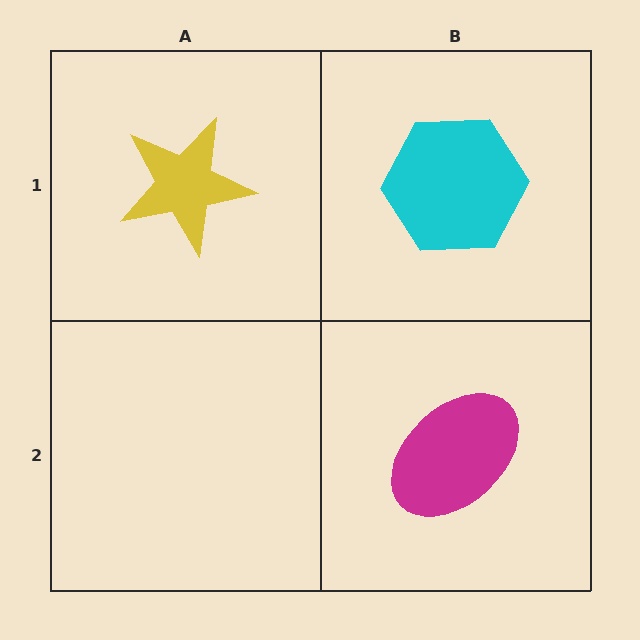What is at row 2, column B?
A magenta ellipse.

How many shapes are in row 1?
2 shapes.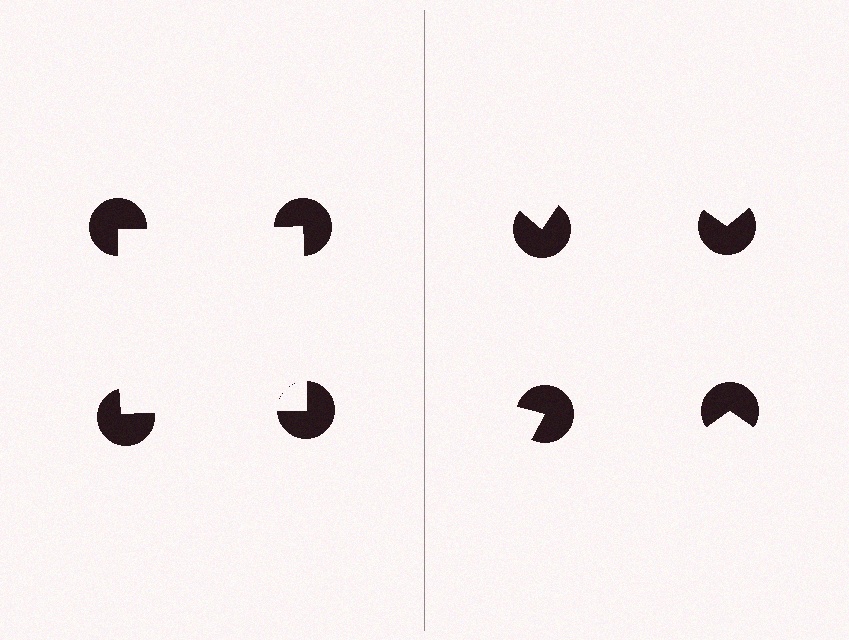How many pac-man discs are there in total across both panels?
8 — 4 on each side.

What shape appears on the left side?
An illusory square.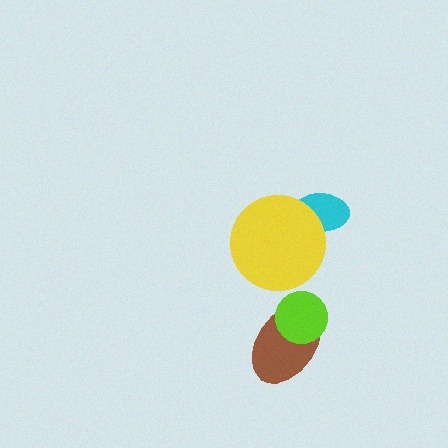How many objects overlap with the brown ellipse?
1 object overlaps with the brown ellipse.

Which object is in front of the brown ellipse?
The lime circle is in front of the brown ellipse.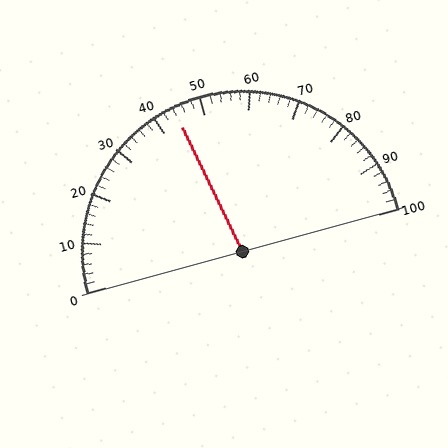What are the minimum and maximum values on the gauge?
The gauge ranges from 0 to 100.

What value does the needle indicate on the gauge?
The needle indicates approximately 44.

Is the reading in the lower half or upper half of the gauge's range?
The reading is in the lower half of the range (0 to 100).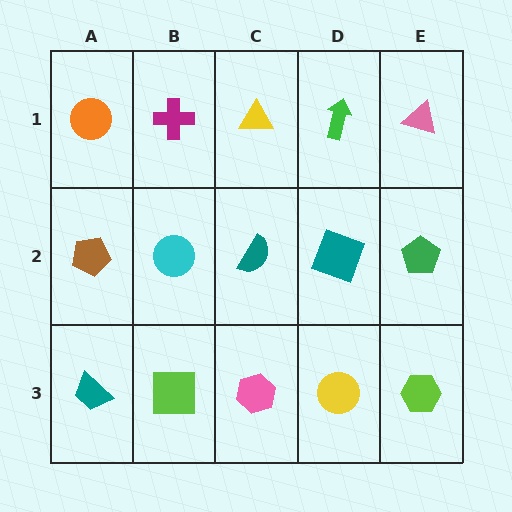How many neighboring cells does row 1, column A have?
2.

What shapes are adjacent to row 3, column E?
A green pentagon (row 2, column E), a yellow circle (row 3, column D).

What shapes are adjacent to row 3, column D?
A teal square (row 2, column D), a pink hexagon (row 3, column C), a lime hexagon (row 3, column E).